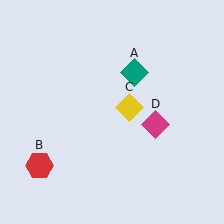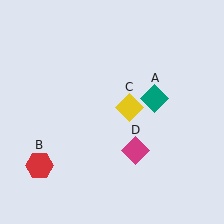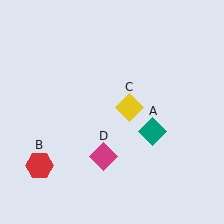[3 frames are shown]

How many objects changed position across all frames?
2 objects changed position: teal diamond (object A), magenta diamond (object D).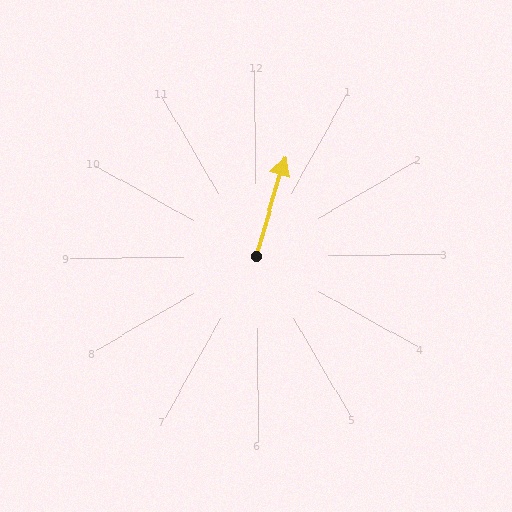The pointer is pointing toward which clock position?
Roughly 1 o'clock.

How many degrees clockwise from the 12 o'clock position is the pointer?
Approximately 17 degrees.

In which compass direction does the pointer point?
North.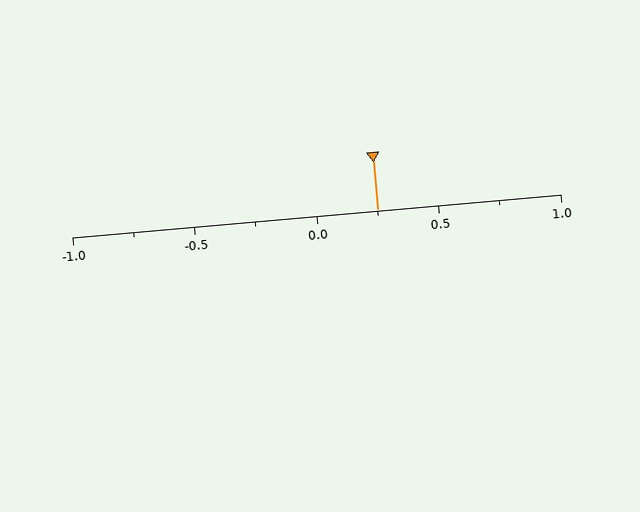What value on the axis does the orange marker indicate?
The marker indicates approximately 0.25.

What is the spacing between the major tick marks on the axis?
The major ticks are spaced 0.5 apart.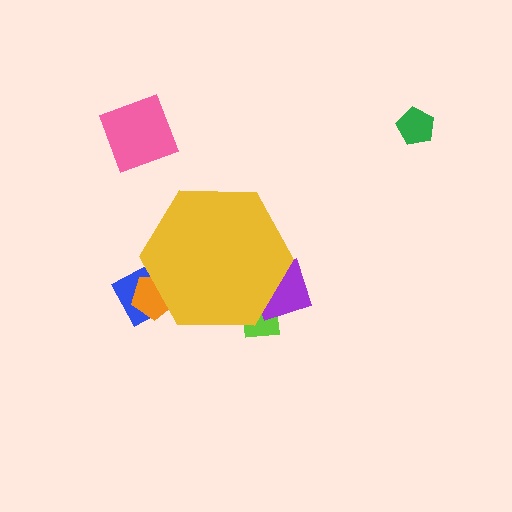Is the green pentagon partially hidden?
No, the green pentagon is fully visible.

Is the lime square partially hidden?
Yes, the lime square is partially hidden behind the yellow hexagon.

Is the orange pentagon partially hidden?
Yes, the orange pentagon is partially hidden behind the yellow hexagon.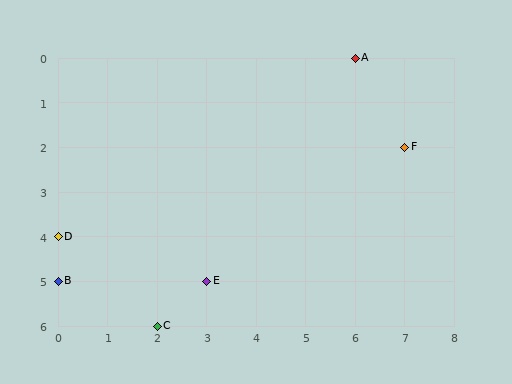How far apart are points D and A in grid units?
Points D and A are 6 columns and 4 rows apart (about 7.2 grid units diagonally).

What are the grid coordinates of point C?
Point C is at grid coordinates (2, 6).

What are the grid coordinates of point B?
Point B is at grid coordinates (0, 5).